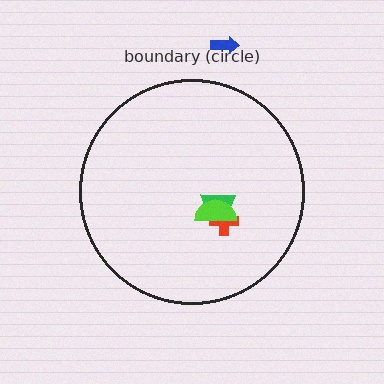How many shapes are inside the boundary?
3 inside, 1 outside.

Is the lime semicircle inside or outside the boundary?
Inside.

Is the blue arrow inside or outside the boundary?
Outside.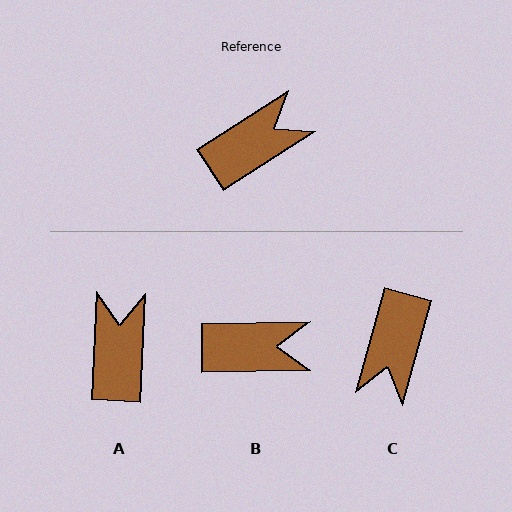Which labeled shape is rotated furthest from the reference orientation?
C, about 138 degrees away.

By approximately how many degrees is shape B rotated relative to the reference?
Approximately 32 degrees clockwise.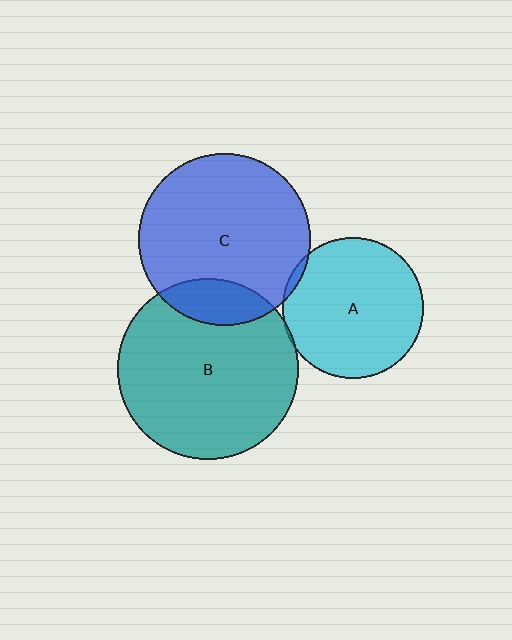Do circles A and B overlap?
Yes.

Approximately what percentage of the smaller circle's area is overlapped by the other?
Approximately 5%.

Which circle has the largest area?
Circle B (teal).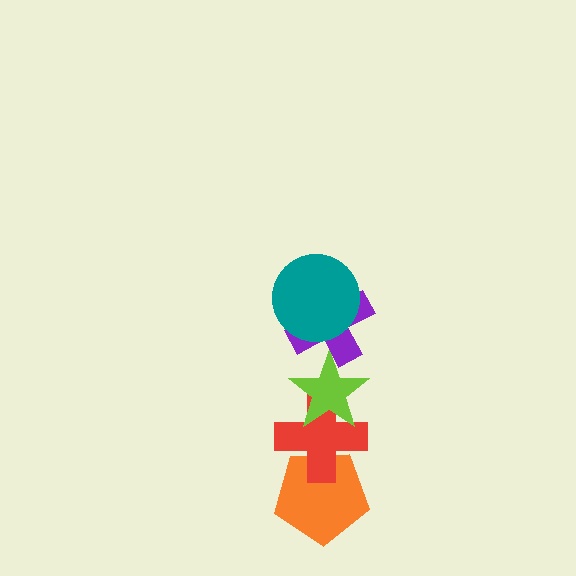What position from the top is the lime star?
The lime star is 3rd from the top.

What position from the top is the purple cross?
The purple cross is 2nd from the top.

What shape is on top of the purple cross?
The teal circle is on top of the purple cross.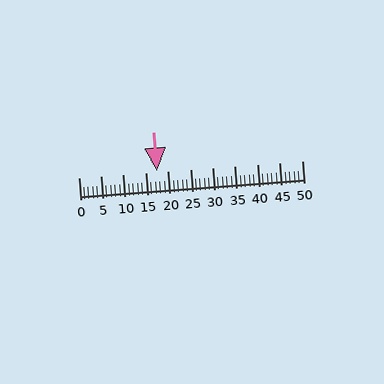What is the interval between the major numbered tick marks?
The major tick marks are spaced 5 units apart.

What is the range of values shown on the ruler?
The ruler shows values from 0 to 50.